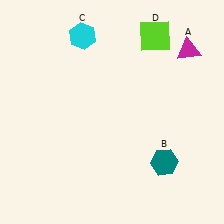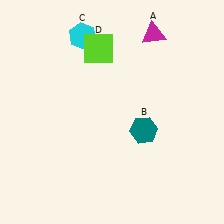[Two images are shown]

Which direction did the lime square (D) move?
The lime square (D) moved left.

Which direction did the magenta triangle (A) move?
The magenta triangle (A) moved left.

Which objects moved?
The objects that moved are: the magenta triangle (A), the teal hexagon (B), the lime square (D).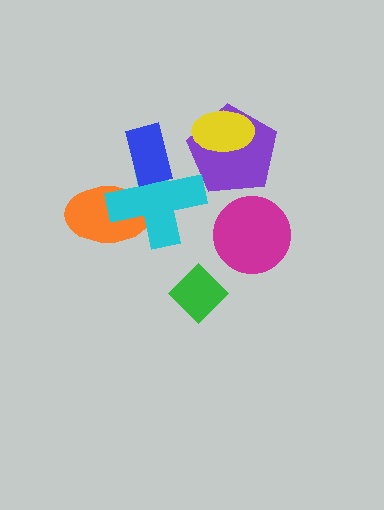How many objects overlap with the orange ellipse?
1 object overlaps with the orange ellipse.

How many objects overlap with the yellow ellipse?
1 object overlaps with the yellow ellipse.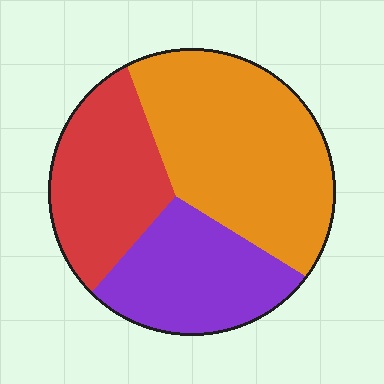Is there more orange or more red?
Orange.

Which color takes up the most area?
Orange, at roughly 45%.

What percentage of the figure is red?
Red takes up between a sixth and a third of the figure.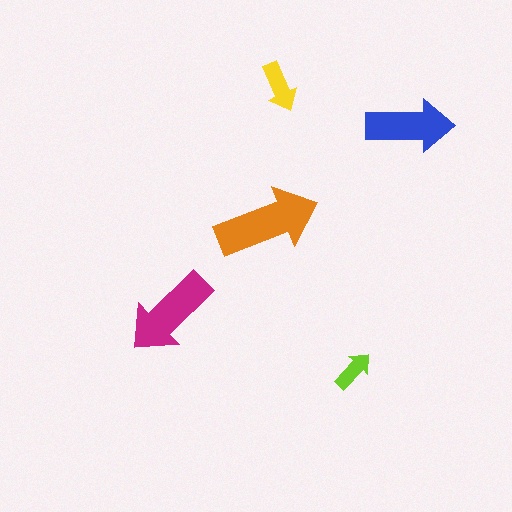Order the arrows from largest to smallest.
the orange one, the magenta one, the blue one, the yellow one, the lime one.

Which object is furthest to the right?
The blue arrow is rightmost.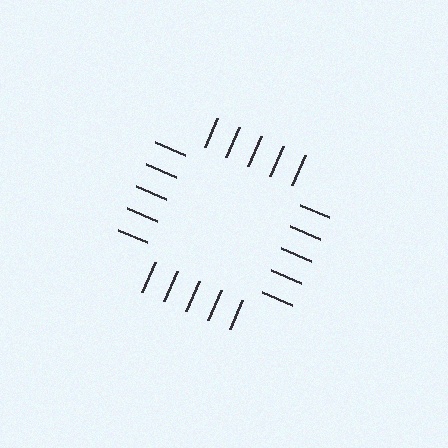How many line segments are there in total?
20 — 5 along each of the 4 edges.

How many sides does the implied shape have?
4 sides — the line-ends trace a square.